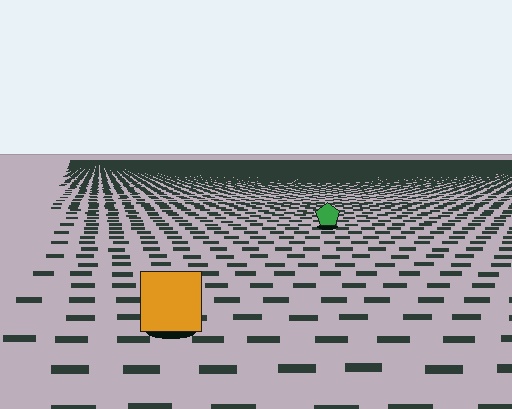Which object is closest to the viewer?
The orange square is closest. The texture marks near it are larger and more spread out.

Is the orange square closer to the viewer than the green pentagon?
Yes. The orange square is closer — you can tell from the texture gradient: the ground texture is coarser near it.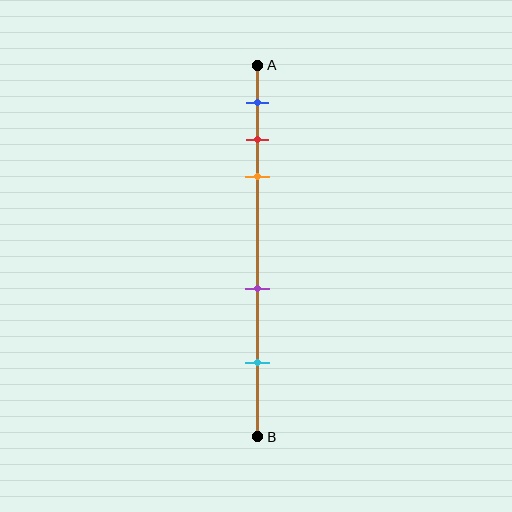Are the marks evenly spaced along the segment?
No, the marks are not evenly spaced.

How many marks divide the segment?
There are 5 marks dividing the segment.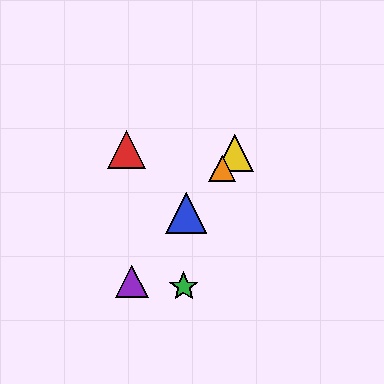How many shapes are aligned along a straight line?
4 shapes (the blue triangle, the yellow triangle, the purple triangle, the orange triangle) are aligned along a straight line.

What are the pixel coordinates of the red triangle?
The red triangle is at (127, 149).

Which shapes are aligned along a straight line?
The blue triangle, the yellow triangle, the purple triangle, the orange triangle are aligned along a straight line.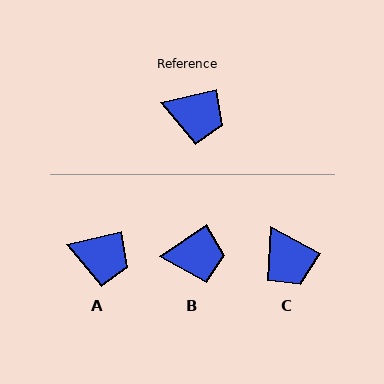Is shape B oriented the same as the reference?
No, it is off by about 21 degrees.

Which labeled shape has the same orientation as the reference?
A.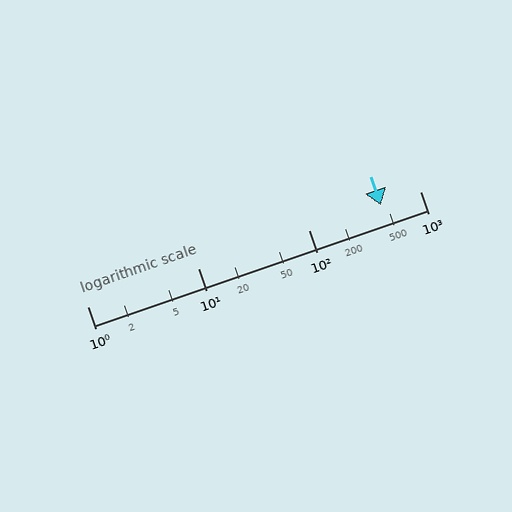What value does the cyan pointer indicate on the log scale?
The pointer indicates approximately 440.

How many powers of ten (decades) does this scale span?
The scale spans 3 decades, from 1 to 1000.